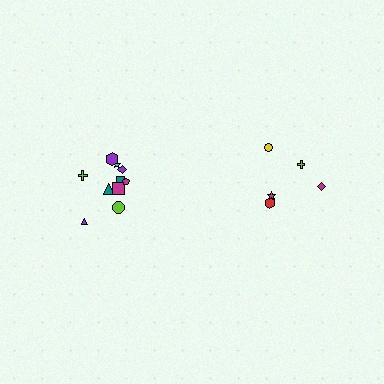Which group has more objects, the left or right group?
The left group.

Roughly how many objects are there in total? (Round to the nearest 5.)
Roughly 15 objects in total.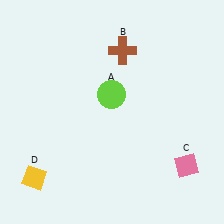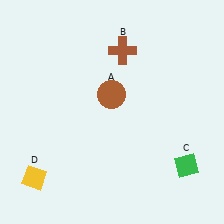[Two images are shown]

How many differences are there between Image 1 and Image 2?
There are 2 differences between the two images.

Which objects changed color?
A changed from lime to brown. C changed from pink to green.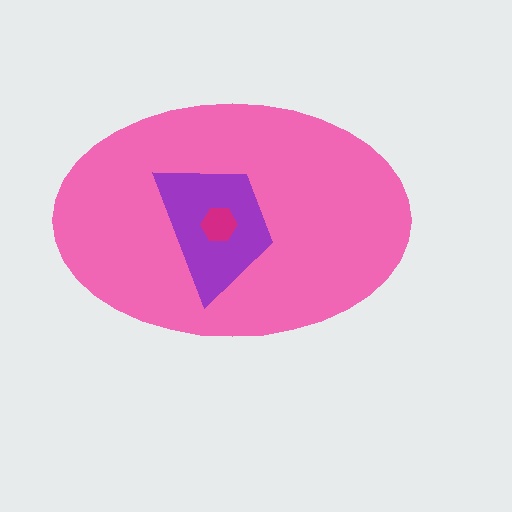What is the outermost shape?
The pink ellipse.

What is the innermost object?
The magenta hexagon.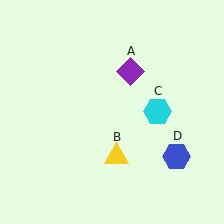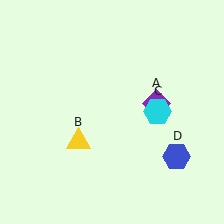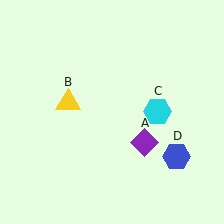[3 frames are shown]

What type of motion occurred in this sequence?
The purple diamond (object A), yellow triangle (object B) rotated clockwise around the center of the scene.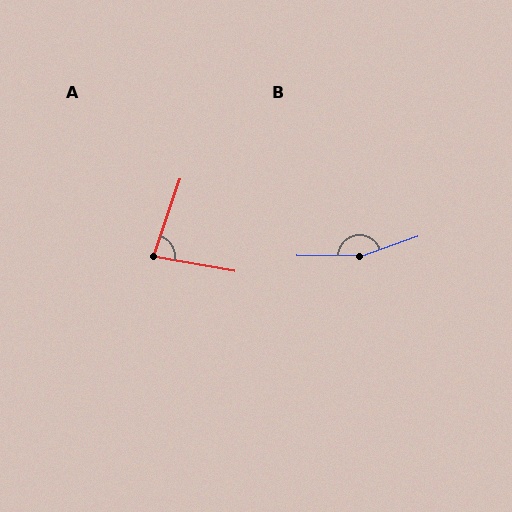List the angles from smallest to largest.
A (81°), B (160°).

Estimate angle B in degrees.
Approximately 160 degrees.